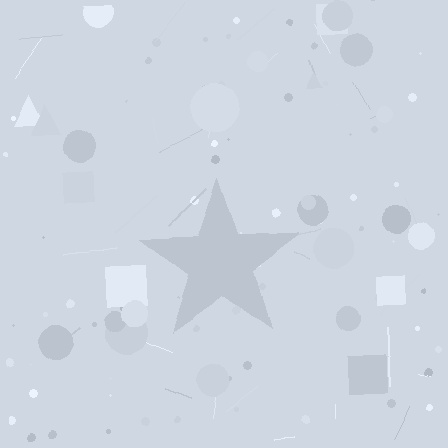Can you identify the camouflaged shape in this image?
The camouflaged shape is a star.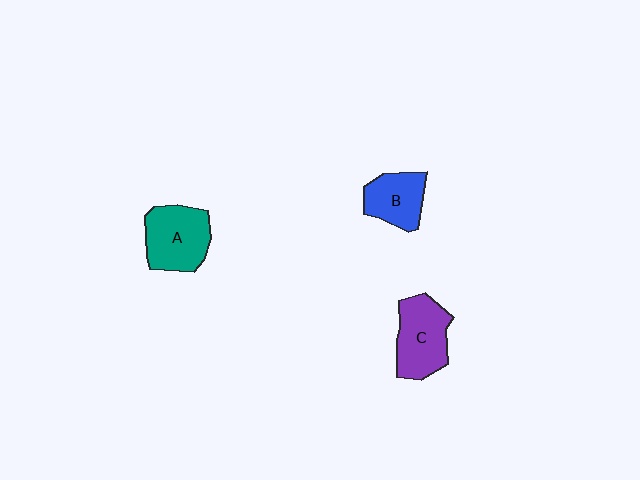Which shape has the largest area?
Shape A (teal).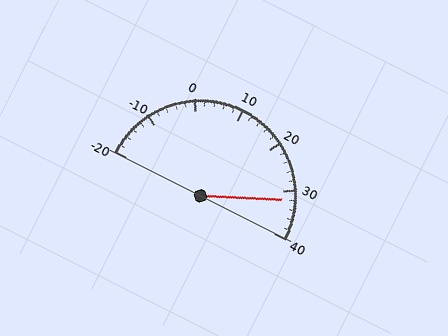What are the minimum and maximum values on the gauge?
The gauge ranges from -20 to 40.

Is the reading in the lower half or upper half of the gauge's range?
The reading is in the upper half of the range (-20 to 40).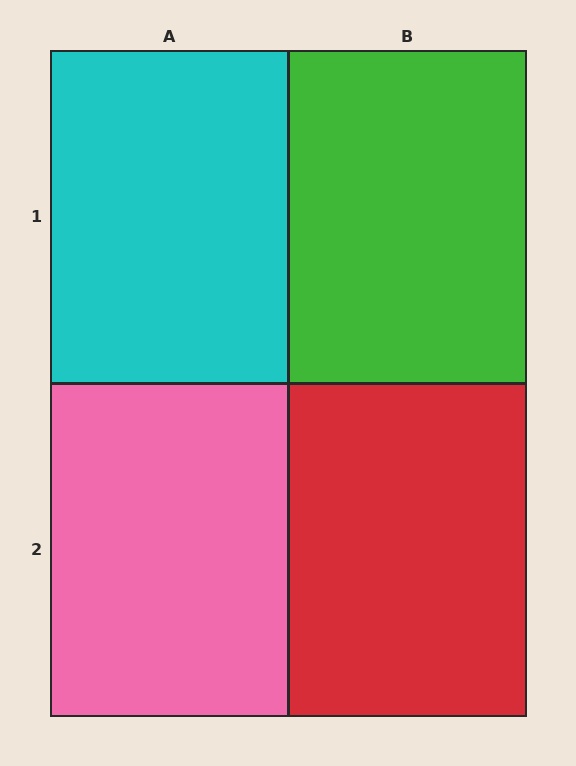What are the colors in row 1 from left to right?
Cyan, green.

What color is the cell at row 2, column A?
Pink.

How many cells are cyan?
1 cell is cyan.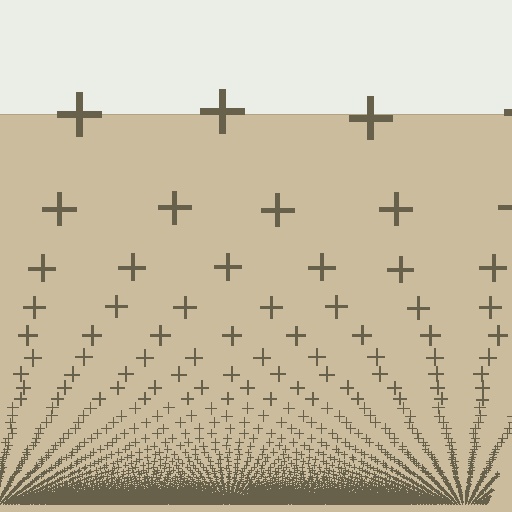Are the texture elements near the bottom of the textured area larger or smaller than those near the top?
Smaller. The gradient is inverted — elements near the bottom are smaller and denser.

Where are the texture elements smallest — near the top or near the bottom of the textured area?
Near the bottom.